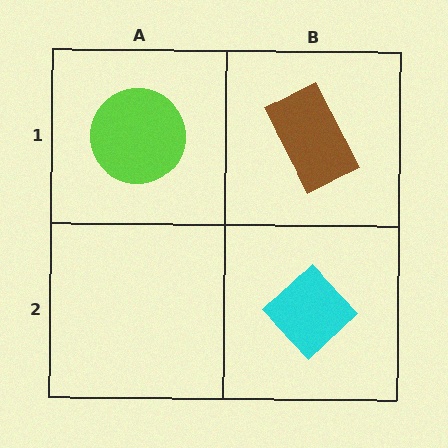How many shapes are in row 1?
2 shapes.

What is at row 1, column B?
A brown rectangle.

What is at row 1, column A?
A lime circle.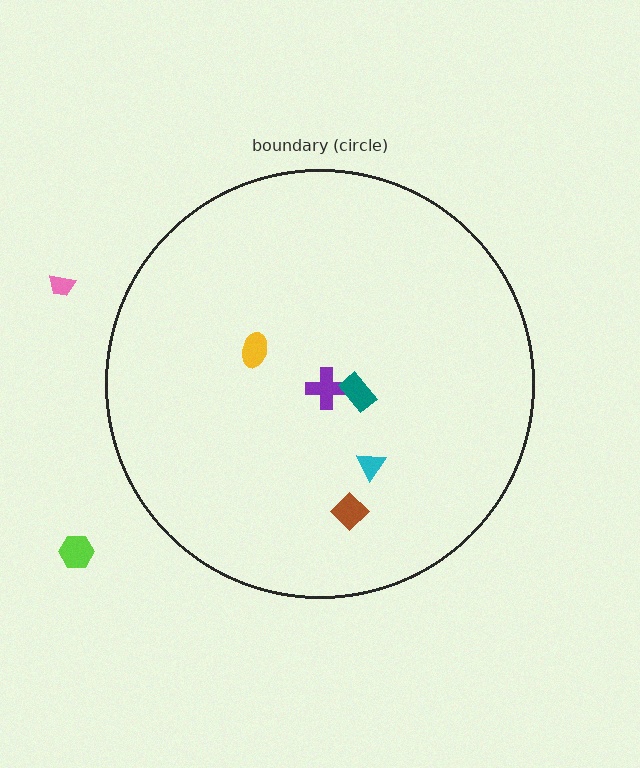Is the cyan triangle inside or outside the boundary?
Inside.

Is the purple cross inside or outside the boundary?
Inside.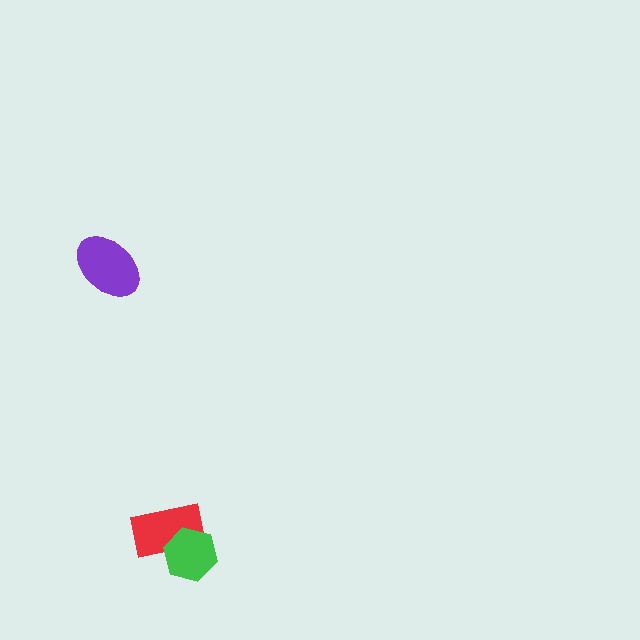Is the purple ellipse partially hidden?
No, no other shape covers it.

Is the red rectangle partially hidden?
Yes, it is partially covered by another shape.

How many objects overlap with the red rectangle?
1 object overlaps with the red rectangle.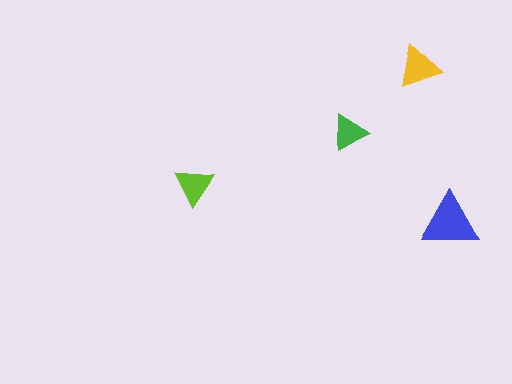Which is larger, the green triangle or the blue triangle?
The blue one.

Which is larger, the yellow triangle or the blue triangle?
The blue one.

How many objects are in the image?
There are 4 objects in the image.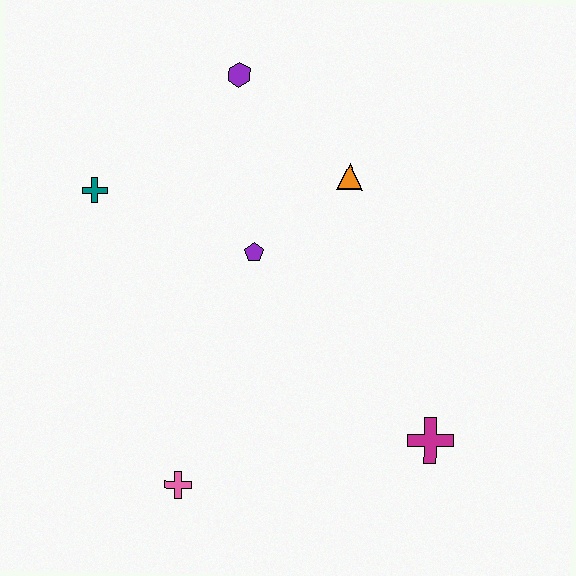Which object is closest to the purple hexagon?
The orange triangle is closest to the purple hexagon.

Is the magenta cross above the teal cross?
No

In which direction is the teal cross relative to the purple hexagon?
The teal cross is to the left of the purple hexagon.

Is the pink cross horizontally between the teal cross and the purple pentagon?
Yes